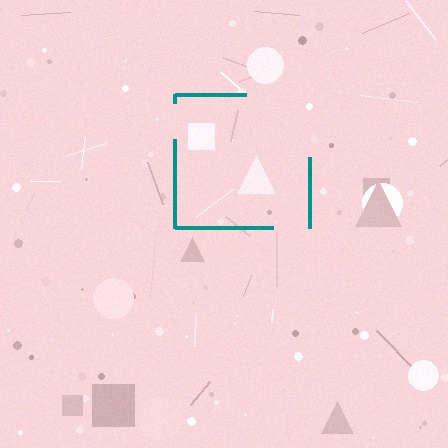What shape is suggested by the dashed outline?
The dashed outline suggests a square.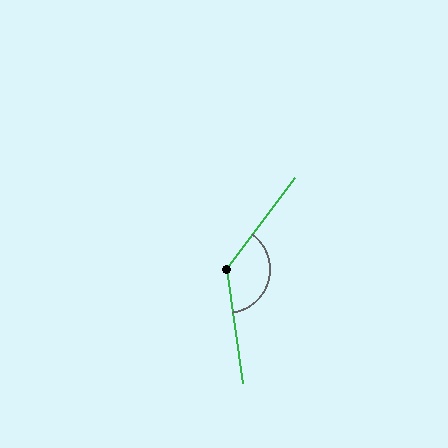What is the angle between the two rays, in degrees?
Approximately 135 degrees.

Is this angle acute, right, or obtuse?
It is obtuse.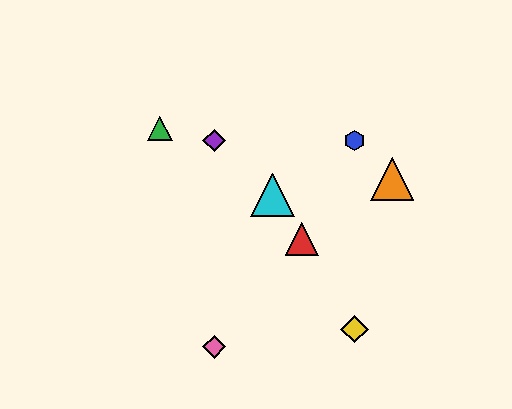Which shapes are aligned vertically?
The purple diamond, the pink diamond are aligned vertically.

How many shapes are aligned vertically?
2 shapes (the purple diamond, the pink diamond) are aligned vertically.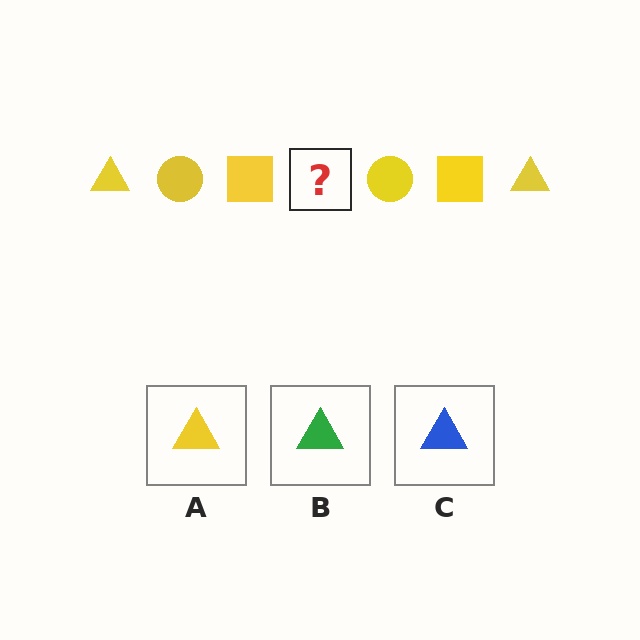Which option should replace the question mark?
Option A.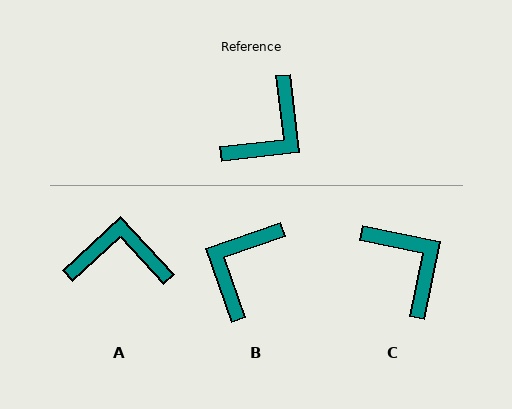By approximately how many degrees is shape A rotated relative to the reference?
Approximately 126 degrees counter-clockwise.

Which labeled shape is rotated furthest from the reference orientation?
B, about 167 degrees away.